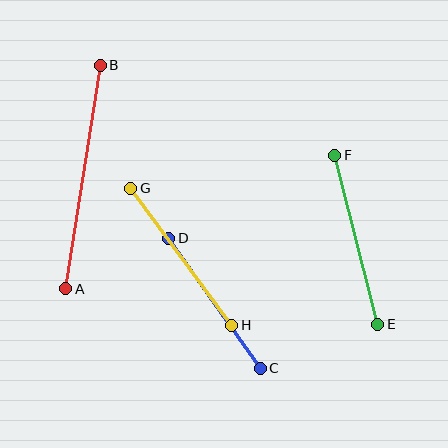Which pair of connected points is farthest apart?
Points A and B are farthest apart.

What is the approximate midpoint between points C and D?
The midpoint is at approximately (214, 303) pixels.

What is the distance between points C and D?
The distance is approximately 159 pixels.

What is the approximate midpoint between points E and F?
The midpoint is at approximately (356, 240) pixels.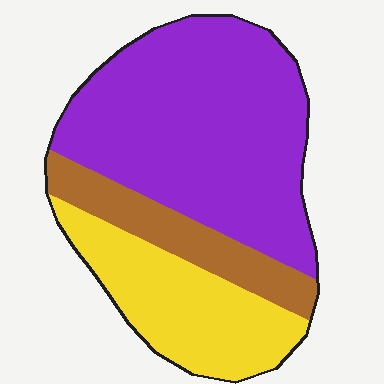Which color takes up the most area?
Purple, at roughly 55%.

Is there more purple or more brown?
Purple.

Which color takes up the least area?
Brown, at roughly 15%.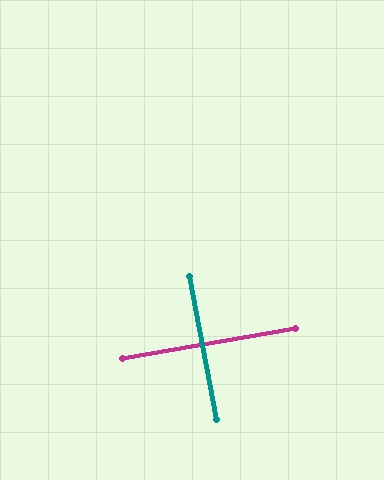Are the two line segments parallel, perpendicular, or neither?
Perpendicular — they meet at approximately 89°.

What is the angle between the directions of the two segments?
Approximately 89 degrees.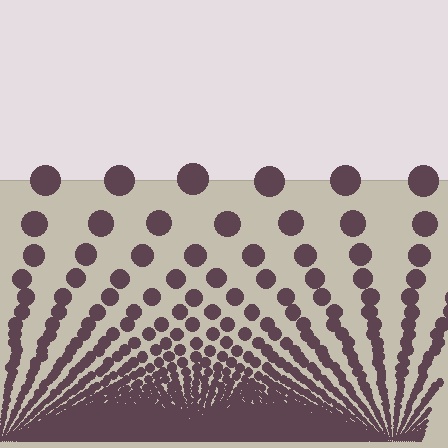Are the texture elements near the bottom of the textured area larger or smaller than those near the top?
Smaller. The gradient is inverted — elements near the bottom are smaller and denser.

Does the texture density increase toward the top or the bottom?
Density increases toward the bottom.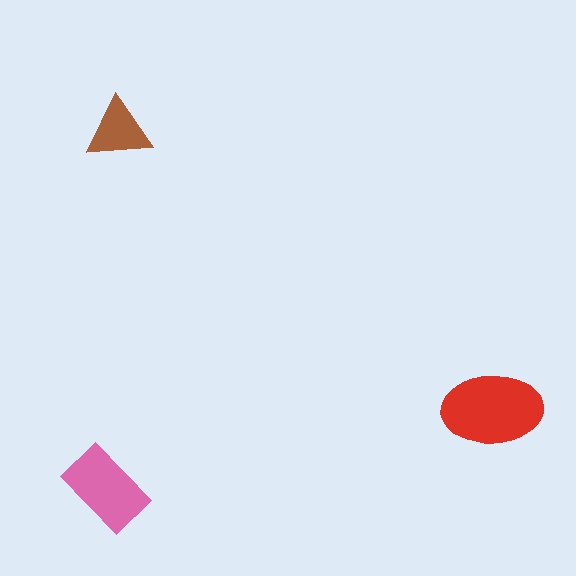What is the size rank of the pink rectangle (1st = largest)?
2nd.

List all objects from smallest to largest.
The brown triangle, the pink rectangle, the red ellipse.